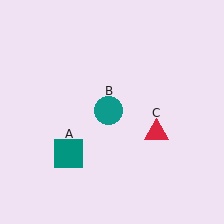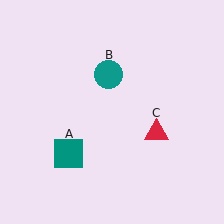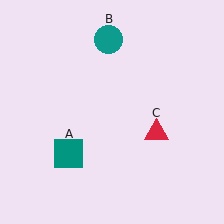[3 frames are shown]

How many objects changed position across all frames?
1 object changed position: teal circle (object B).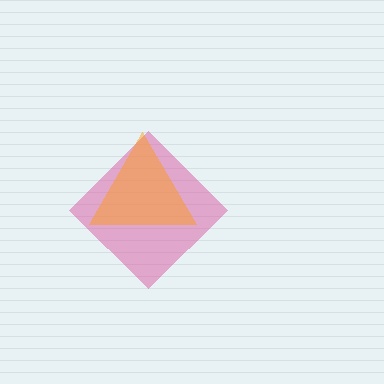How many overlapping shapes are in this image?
There are 2 overlapping shapes in the image.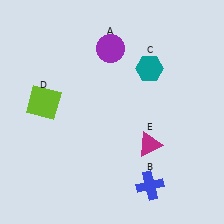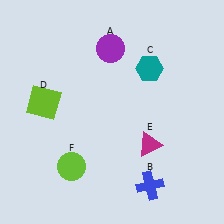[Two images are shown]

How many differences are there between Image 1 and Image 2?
There is 1 difference between the two images.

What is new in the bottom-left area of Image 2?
A lime circle (F) was added in the bottom-left area of Image 2.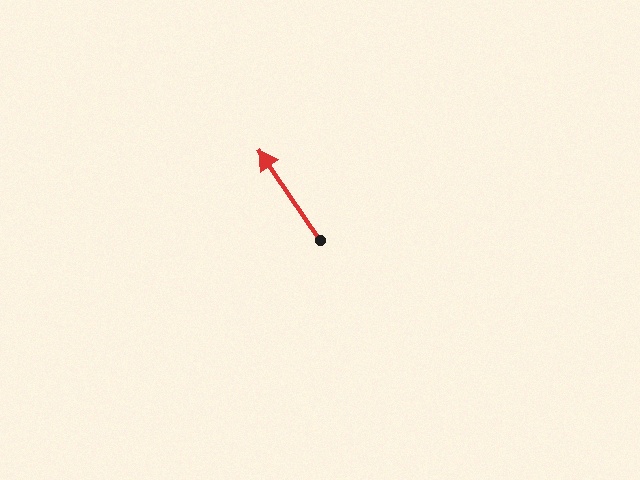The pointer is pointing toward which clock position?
Roughly 11 o'clock.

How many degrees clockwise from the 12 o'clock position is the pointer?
Approximately 326 degrees.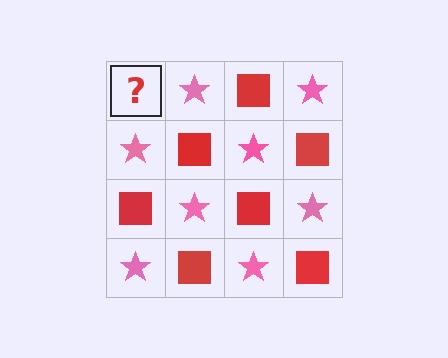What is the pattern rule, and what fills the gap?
The rule is that it alternates red square and pink star in a checkerboard pattern. The gap should be filled with a red square.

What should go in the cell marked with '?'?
The missing cell should contain a red square.